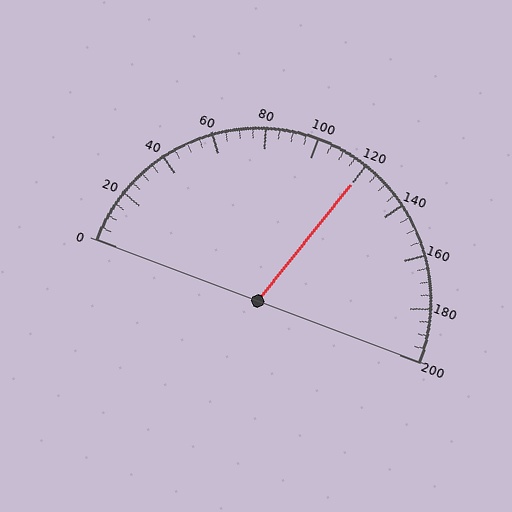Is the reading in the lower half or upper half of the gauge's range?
The reading is in the upper half of the range (0 to 200).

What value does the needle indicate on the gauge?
The needle indicates approximately 120.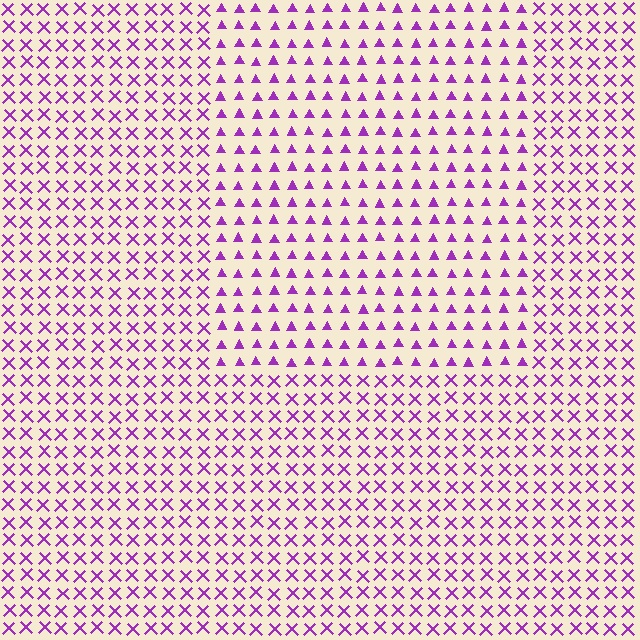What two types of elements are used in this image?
The image uses triangles inside the rectangle region and X marks outside it.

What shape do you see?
I see a rectangle.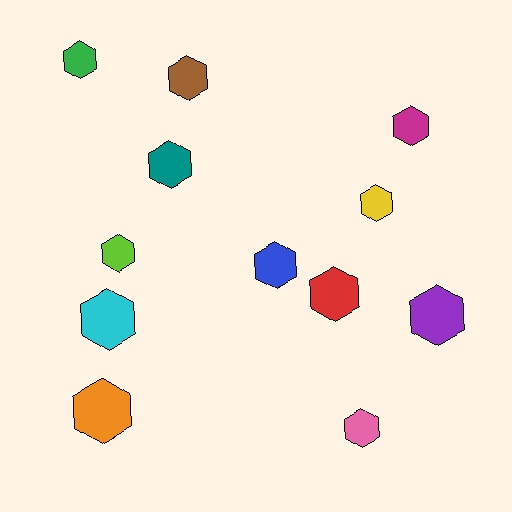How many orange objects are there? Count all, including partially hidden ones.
There is 1 orange object.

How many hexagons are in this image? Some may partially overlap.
There are 12 hexagons.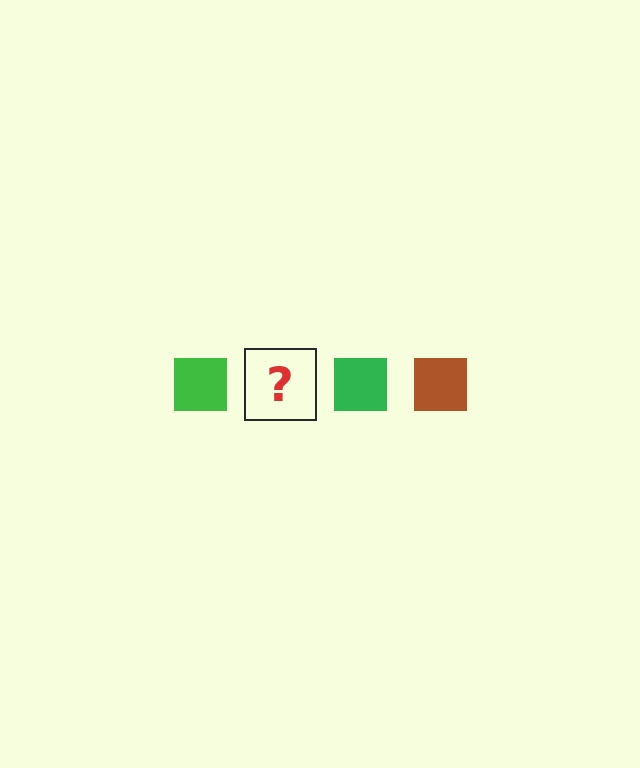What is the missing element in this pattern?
The missing element is a brown square.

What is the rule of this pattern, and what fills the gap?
The rule is that the pattern cycles through green, brown squares. The gap should be filled with a brown square.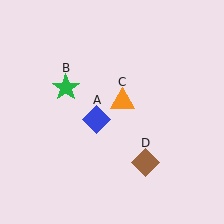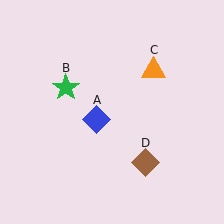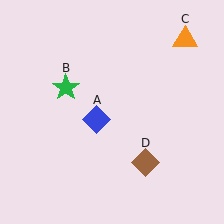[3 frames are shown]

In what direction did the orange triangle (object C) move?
The orange triangle (object C) moved up and to the right.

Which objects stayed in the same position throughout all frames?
Blue diamond (object A) and green star (object B) and brown diamond (object D) remained stationary.